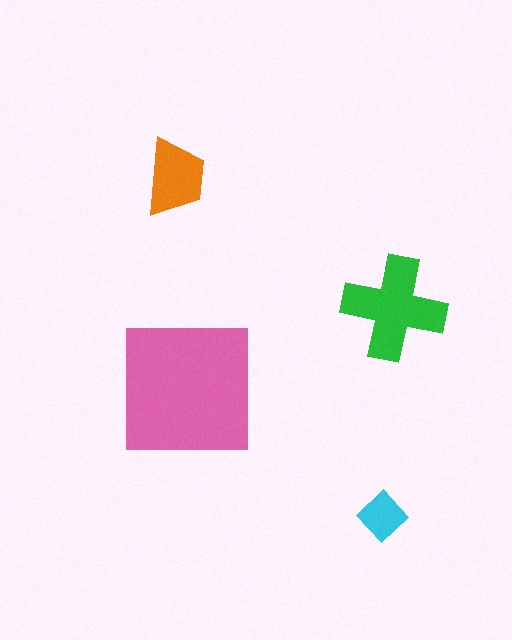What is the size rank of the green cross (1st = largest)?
2nd.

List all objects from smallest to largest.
The cyan diamond, the orange trapezoid, the green cross, the pink square.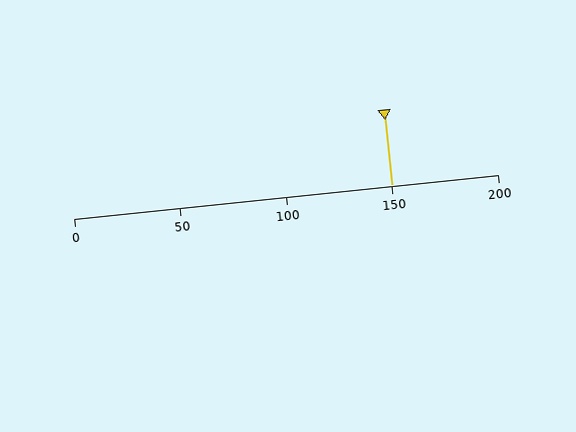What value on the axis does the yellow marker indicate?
The marker indicates approximately 150.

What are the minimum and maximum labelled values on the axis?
The axis runs from 0 to 200.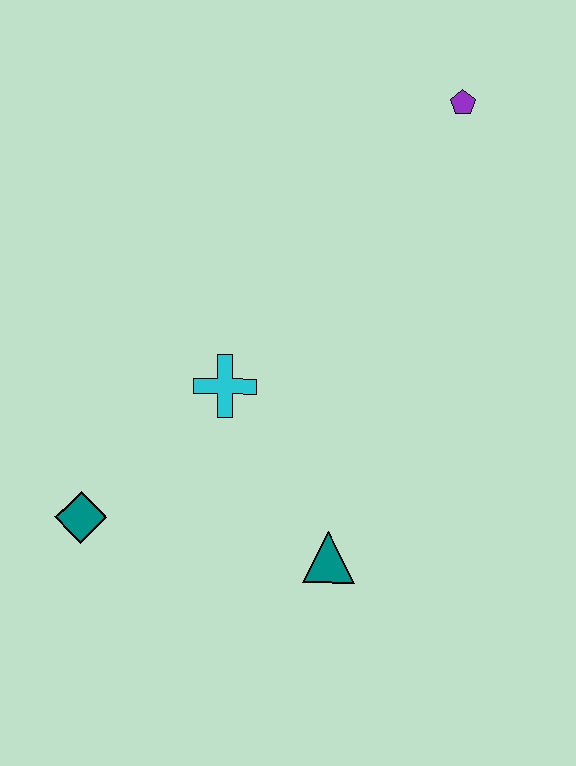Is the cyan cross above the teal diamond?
Yes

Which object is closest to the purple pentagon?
The cyan cross is closest to the purple pentagon.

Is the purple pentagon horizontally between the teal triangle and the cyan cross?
No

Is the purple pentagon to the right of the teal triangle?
Yes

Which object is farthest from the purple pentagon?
The teal diamond is farthest from the purple pentagon.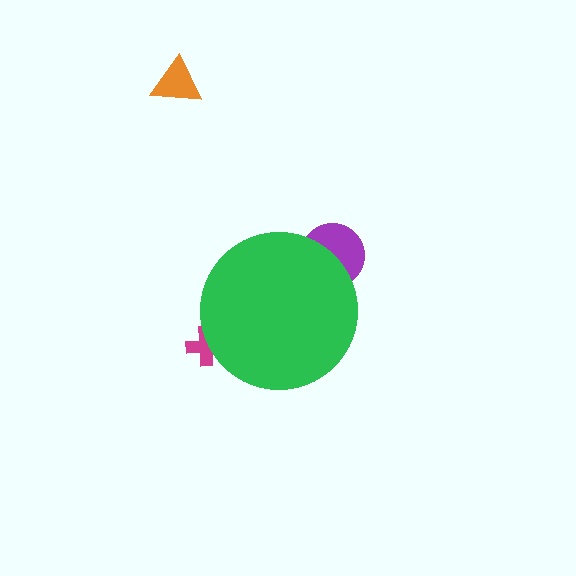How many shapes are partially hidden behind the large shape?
2 shapes are partially hidden.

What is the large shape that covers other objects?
A green circle.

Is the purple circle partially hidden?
Yes, the purple circle is partially hidden behind the green circle.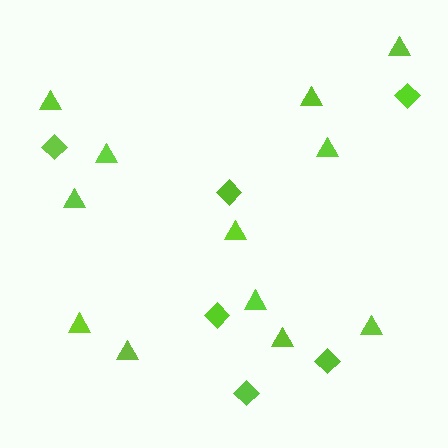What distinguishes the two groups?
There are 2 groups: one group of triangles (12) and one group of diamonds (6).